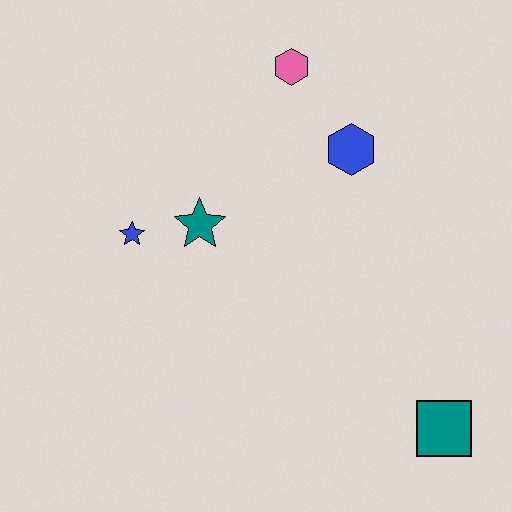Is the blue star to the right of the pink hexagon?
No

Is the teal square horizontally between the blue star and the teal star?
No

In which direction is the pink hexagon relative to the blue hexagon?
The pink hexagon is above the blue hexagon.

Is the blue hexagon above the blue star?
Yes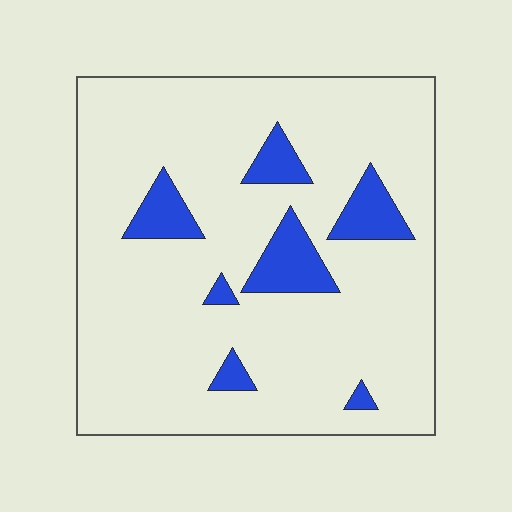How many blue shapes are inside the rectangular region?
7.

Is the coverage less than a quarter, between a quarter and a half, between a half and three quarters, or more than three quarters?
Less than a quarter.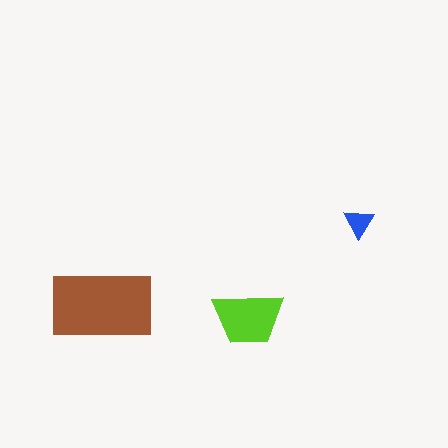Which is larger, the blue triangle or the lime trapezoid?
The lime trapezoid.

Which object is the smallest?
The blue triangle.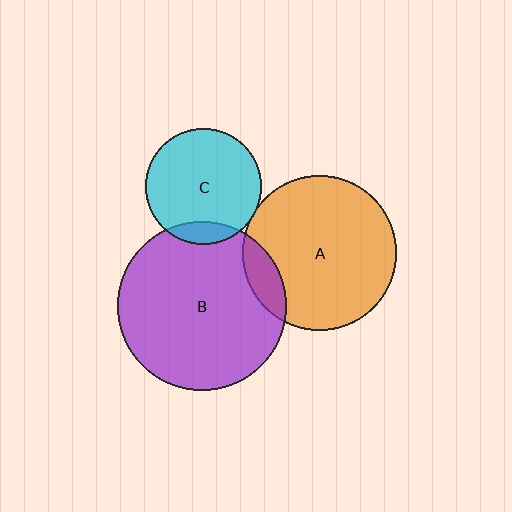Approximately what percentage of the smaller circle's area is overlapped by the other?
Approximately 5%.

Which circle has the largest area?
Circle B (purple).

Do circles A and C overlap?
Yes.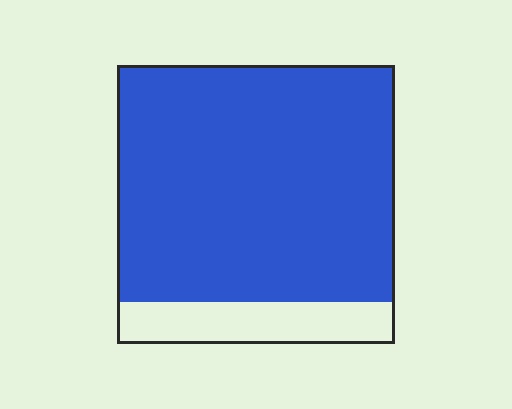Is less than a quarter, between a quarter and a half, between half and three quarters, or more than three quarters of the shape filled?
More than three quarters.